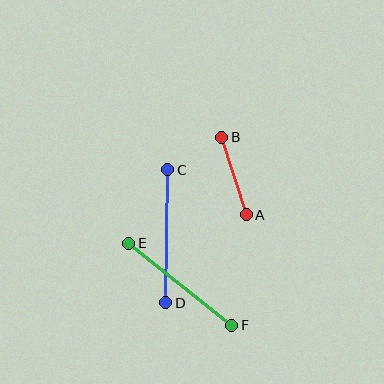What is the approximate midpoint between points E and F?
The midpoint is at approximately (180, 284) pixels.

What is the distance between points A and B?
The distance is approximately 81 pixels.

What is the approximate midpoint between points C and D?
The midpoint is at approximately (167, 236) pixels.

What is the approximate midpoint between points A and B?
The midpoint is at approximately (234, 176) pixels.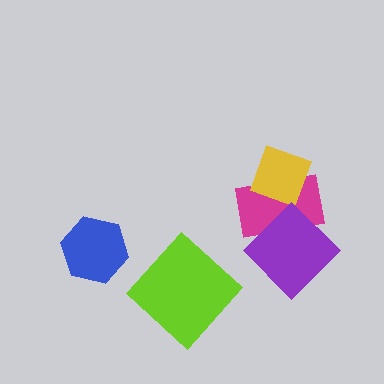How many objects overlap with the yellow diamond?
1 object overlaps with the yellow diamond.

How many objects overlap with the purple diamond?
1 object overlaps with the purple diamond.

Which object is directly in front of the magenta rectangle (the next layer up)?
The yellow diamond is directly in front of the magenta rectangle.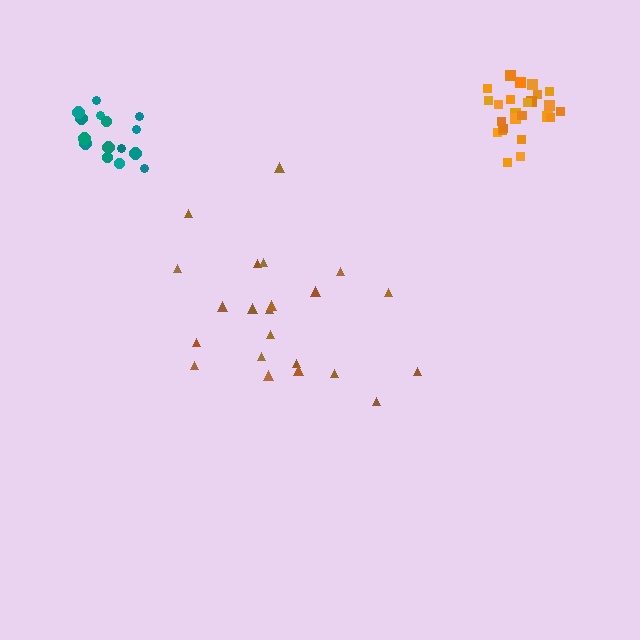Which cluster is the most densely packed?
Orange.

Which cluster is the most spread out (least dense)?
Brown.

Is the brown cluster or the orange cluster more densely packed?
Orange.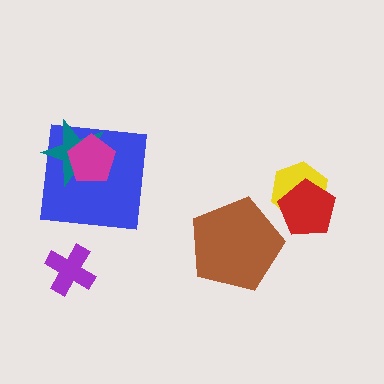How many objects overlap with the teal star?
2 objects overlap with the teal star.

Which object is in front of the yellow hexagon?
The red pentagon is in front of the yellow hexagon.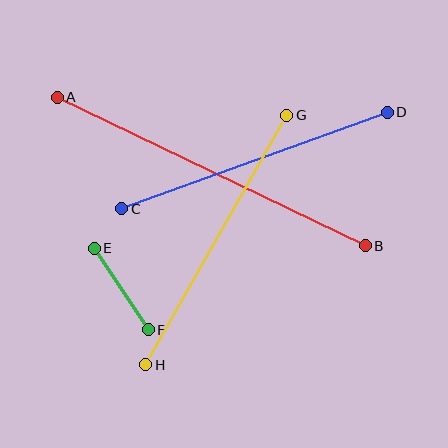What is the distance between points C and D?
The distance is approximately 282 pixels.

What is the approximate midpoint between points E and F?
The midpoint is at approximately (121, 289) pixels.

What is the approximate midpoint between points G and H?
The midpoint is at approximately (216, 240) pixels.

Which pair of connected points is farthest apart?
Points A and B are farthest apart.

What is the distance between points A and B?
The distance is approximately 342 pixels.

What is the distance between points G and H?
The distance is approximately 286 pixels.